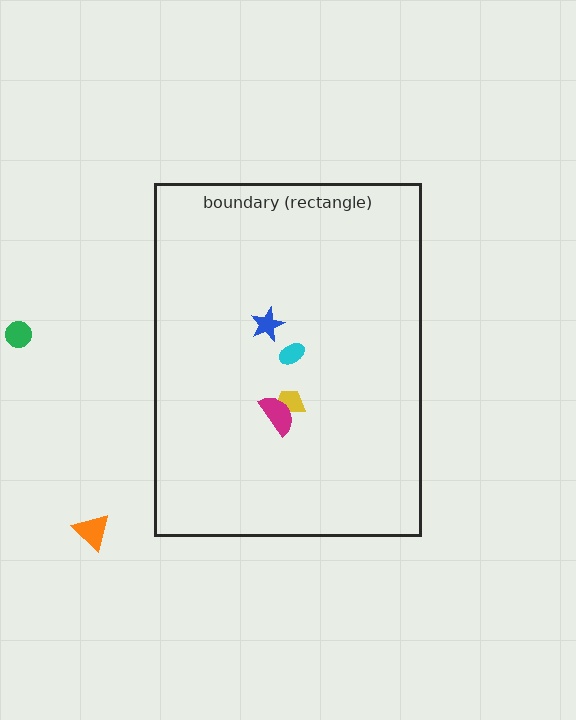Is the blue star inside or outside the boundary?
Inside.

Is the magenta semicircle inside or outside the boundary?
Inside.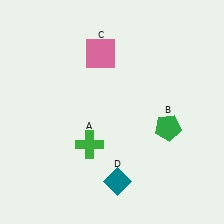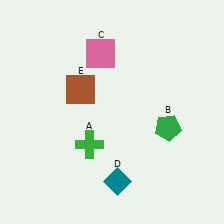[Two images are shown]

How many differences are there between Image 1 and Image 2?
There is 1 difference between the two images.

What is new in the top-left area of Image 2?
A brown square (E) was added in the top-left area of Image 2.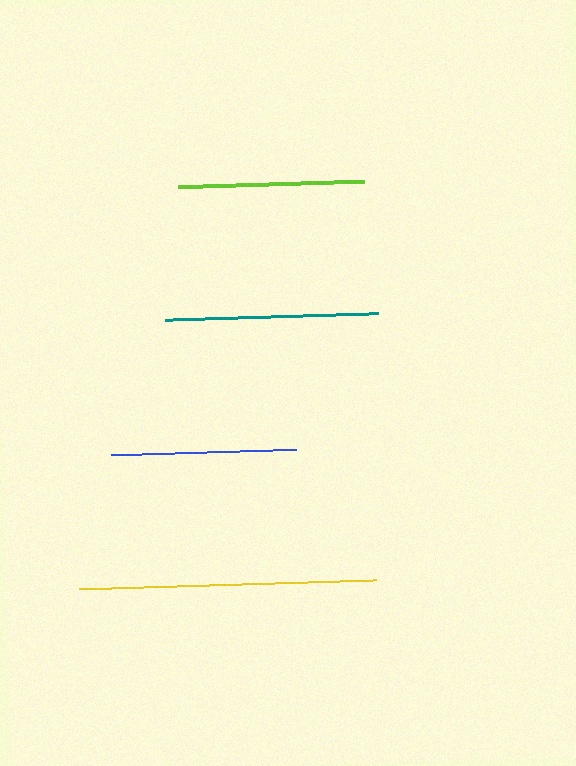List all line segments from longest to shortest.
From longest to shortest: yellow, teal, lime, blue.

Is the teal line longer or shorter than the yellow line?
The yellow line is longer than the teal line.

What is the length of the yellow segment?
The yellow segment is approximately 297 pixels long.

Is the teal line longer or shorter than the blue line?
The teal line is longer than the blue line.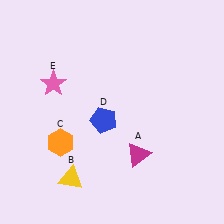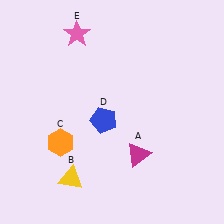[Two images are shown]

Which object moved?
The pink star (E) moved up.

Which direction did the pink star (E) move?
The pink star (E) moved up.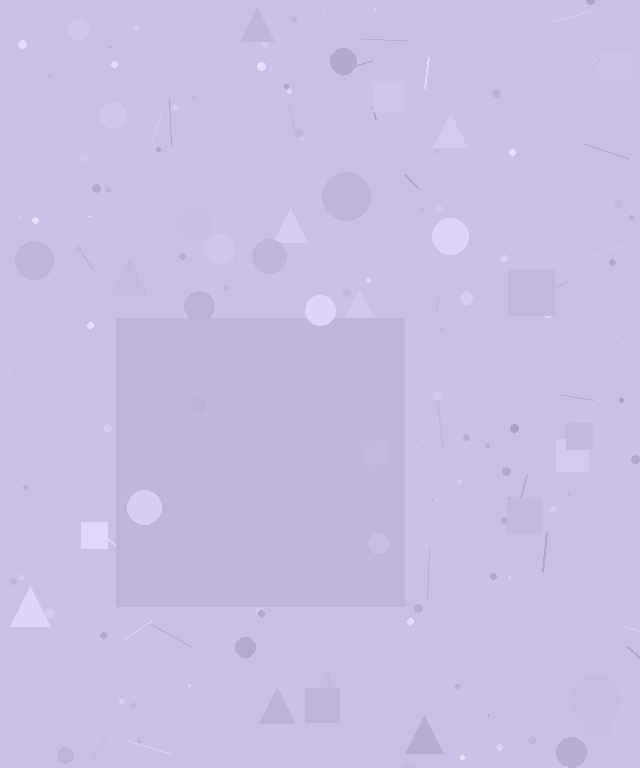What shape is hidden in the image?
A square is hidden in the image.